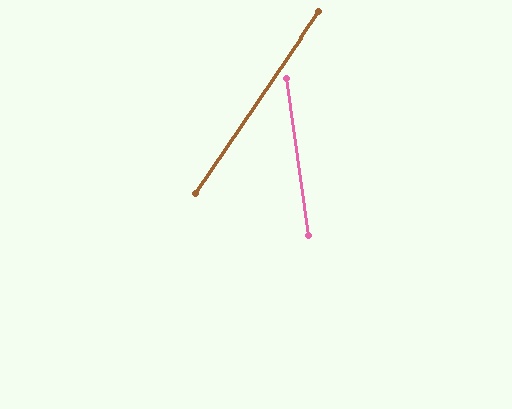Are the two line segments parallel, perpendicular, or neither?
Neither parallel nor perpendicular — they differ by about 42°.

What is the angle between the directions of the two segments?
Approximately 42 degrees.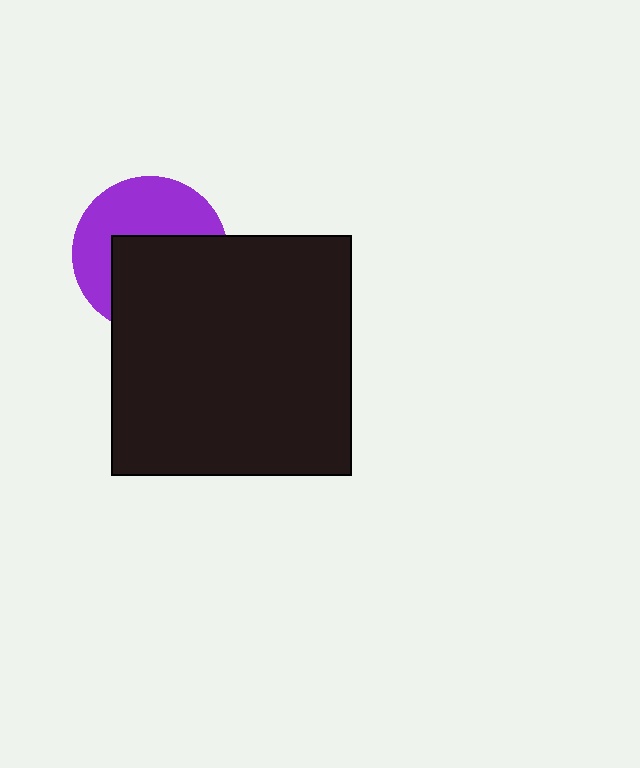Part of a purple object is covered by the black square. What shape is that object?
It is a circle.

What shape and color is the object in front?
The object in front is a black square.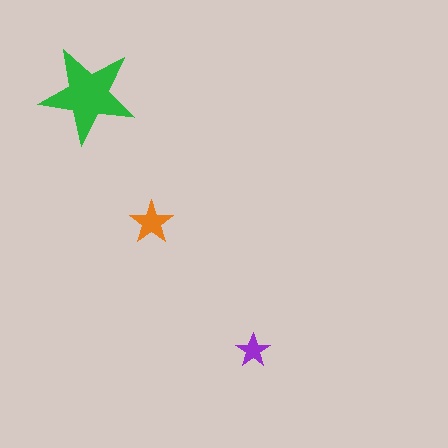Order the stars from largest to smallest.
the green one, the orange one, the purple one.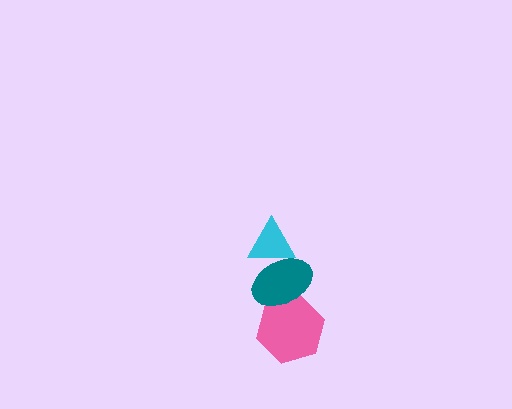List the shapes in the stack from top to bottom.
From top to bottom: the cyan triangle, the teal ellipse, the pink hexagon.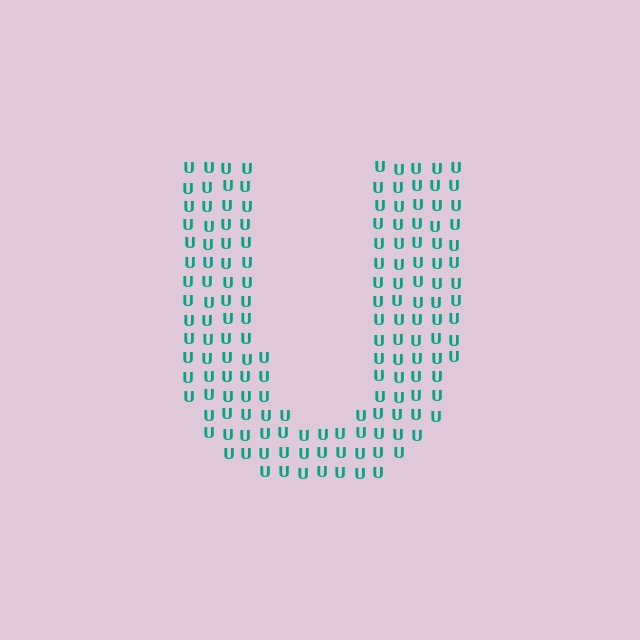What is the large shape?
The large shape is the letter U.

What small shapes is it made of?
It is made of small letter U's.